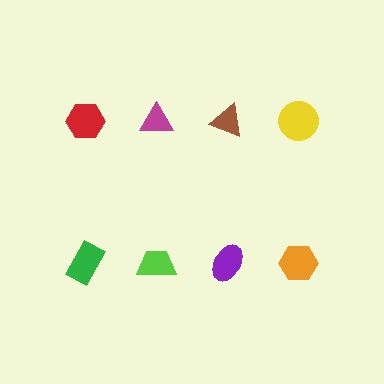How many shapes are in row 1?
4 shapes.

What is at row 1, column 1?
A red hexagon.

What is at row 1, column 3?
A brown triangle.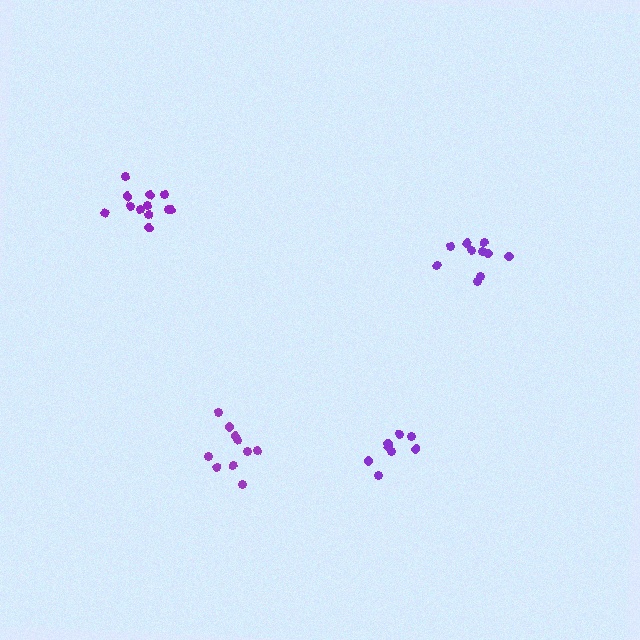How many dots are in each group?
Group 1: 10 dots, Group 2: 10 dots, Group 3: 8 dots, Group 4: 12 dots (40 total).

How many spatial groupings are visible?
There are 4 spatial groupings.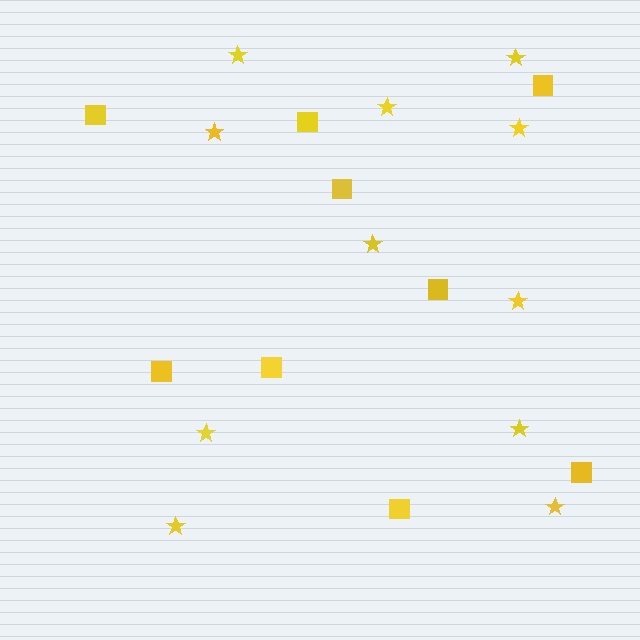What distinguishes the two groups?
There are 2 groups: one group of squares (9) and one group of stars (11).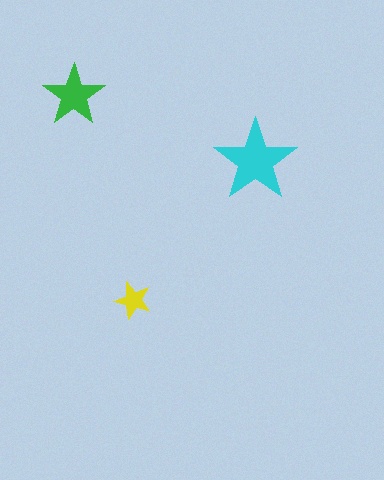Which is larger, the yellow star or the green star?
The green one.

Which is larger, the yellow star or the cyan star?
The cyan one.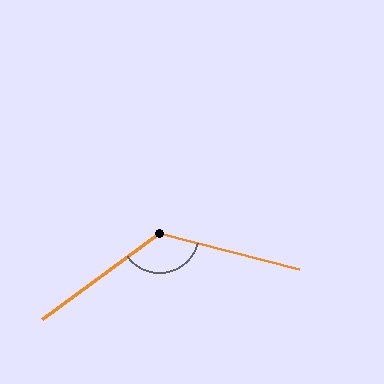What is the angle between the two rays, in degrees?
Approximately 129 degrees.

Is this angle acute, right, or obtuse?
It is obtuse.